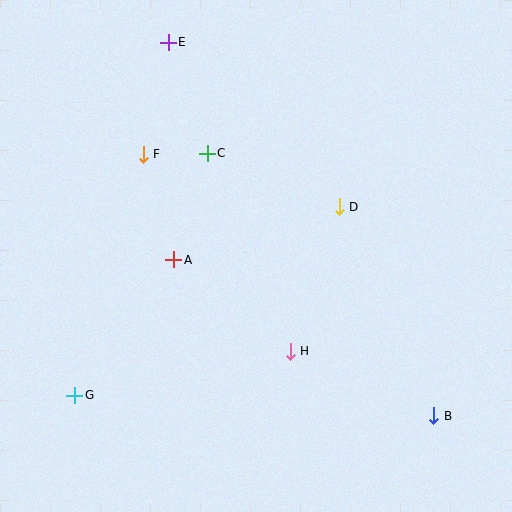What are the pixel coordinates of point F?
Point F is at (143, 154).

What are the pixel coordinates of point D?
Point D is at (339, 207).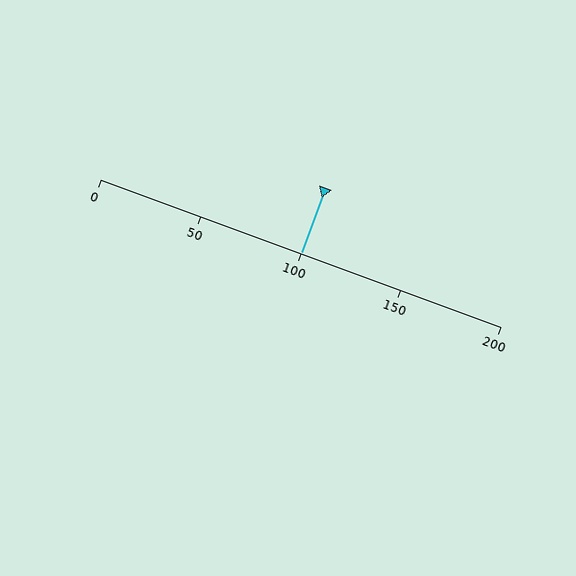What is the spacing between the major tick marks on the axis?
The major ticks are spaced 50 apart.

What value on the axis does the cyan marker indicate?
The marker indicates approximately 100.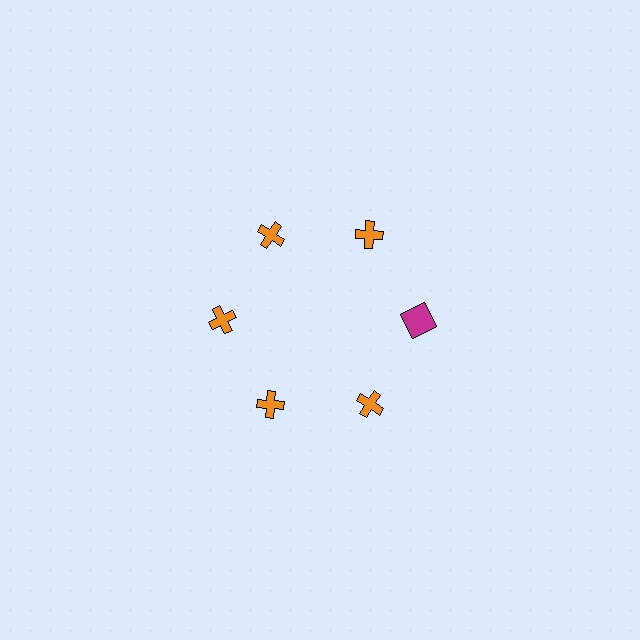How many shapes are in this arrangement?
There are 6 shapes arranged in a ring pattern.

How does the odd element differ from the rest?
It differs in both color (magenta instead of orange) and shape (square instead of cross).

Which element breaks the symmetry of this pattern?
The magenta square at roughly the 3 o'clock position breaks the symmetry. All other shapes are orange crosses.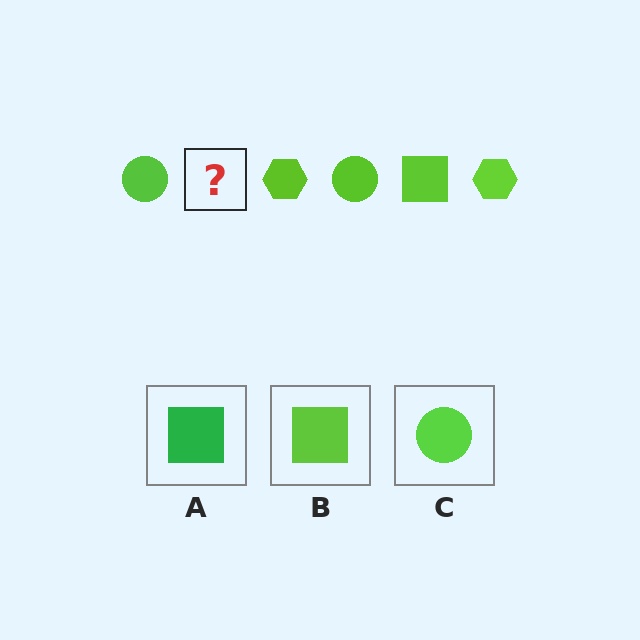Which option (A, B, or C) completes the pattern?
B.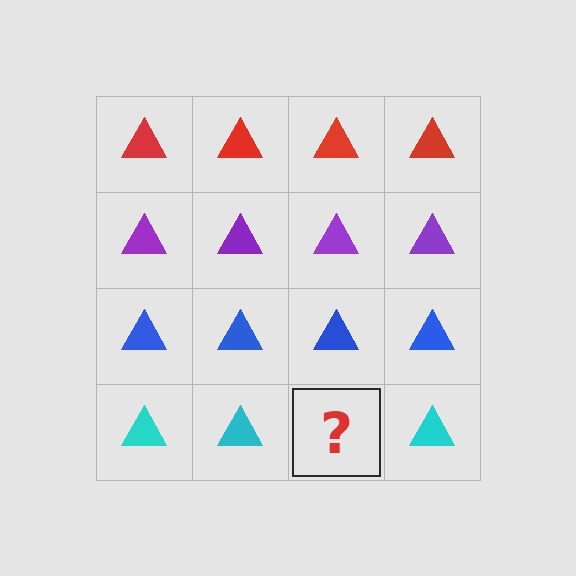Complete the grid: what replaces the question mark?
The question mark should be replaced with a cyan triangle.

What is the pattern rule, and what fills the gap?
The rule is that each row has a consistent color. The gap should be filled with a cyan triangle.